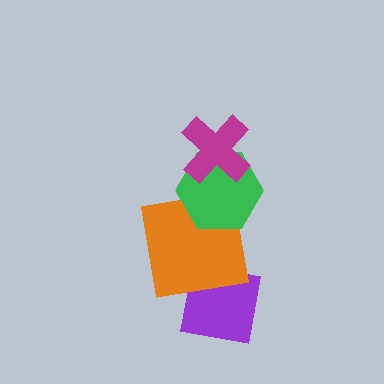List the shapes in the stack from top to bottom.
From top to bottom: the magenta cross, the green hexagon, the orange square, the purple square.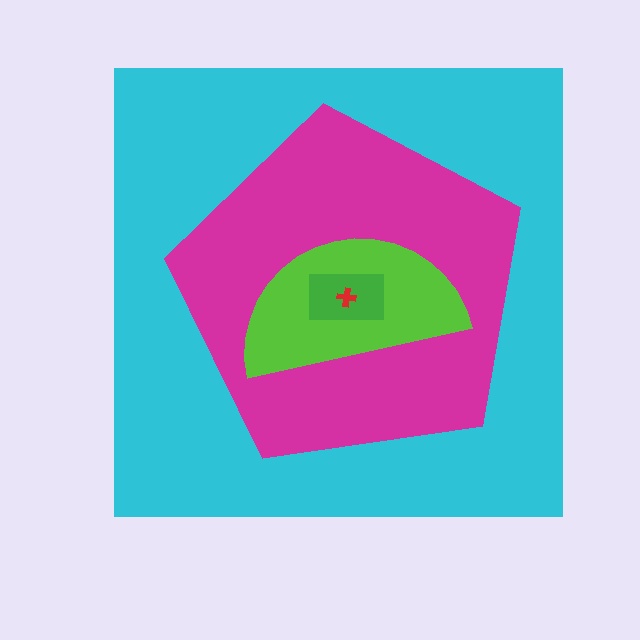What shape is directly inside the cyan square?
The magenta pentagon.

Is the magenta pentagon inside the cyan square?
Yes.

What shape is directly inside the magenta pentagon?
The lime semicircle.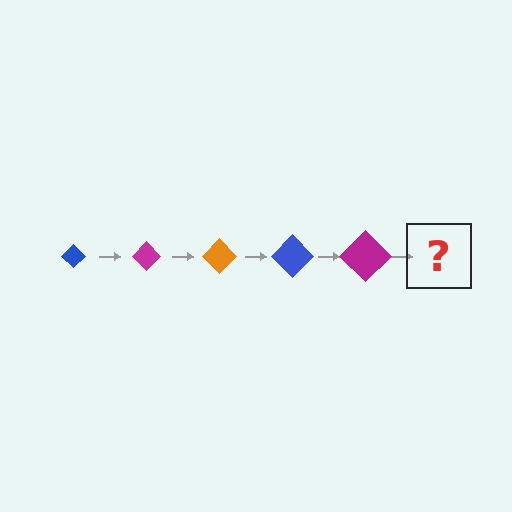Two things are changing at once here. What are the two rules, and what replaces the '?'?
The two rules are that the diamond grows larger each step and the color cycles through blue, magenta, and orange. The '?' should be an orange diamond, larger than the previous one.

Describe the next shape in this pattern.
It should be an orange diamond, larger than the previous one.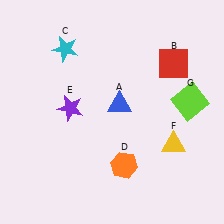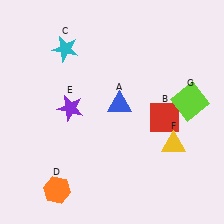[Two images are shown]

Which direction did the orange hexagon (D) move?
The orange hexagon (D) moved left.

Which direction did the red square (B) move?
The red square (B) moved down.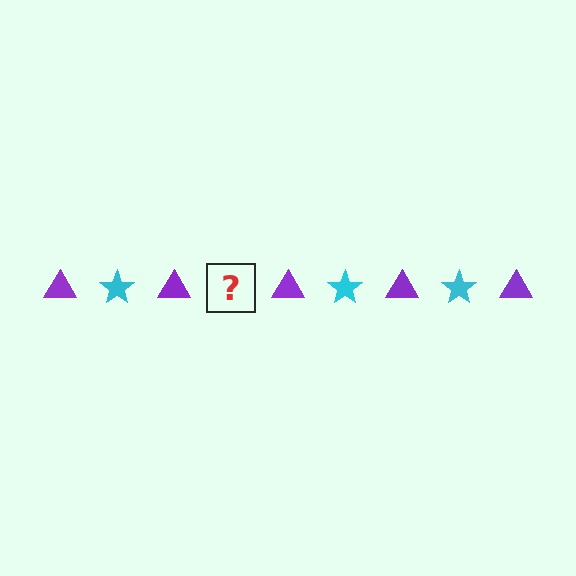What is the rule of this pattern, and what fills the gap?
The rule is that the pattern alternates between purple triangle and cyan star. The gap should be filled with a cyan star.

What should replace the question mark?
The question mark should be replaced with a cyan star.